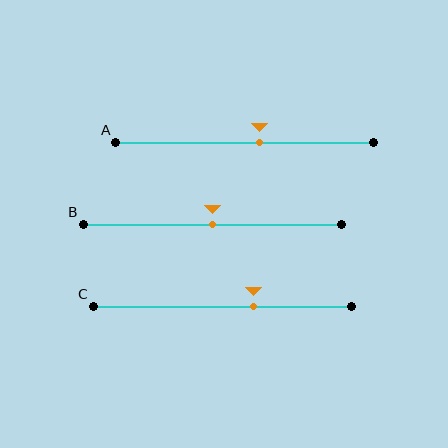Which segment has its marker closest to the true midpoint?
Segment B has its marker closest to the true midpoint.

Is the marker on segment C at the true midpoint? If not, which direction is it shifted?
No, the marker on segment C is shifted to the right by about 12% of the segment length.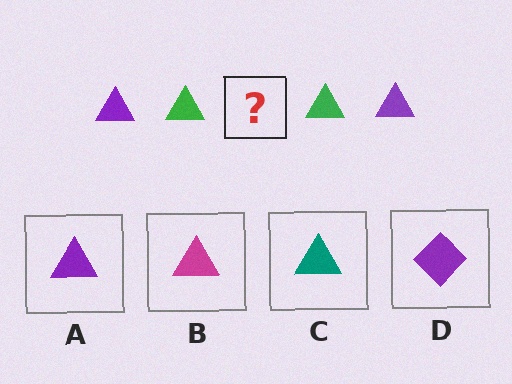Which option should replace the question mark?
Option A.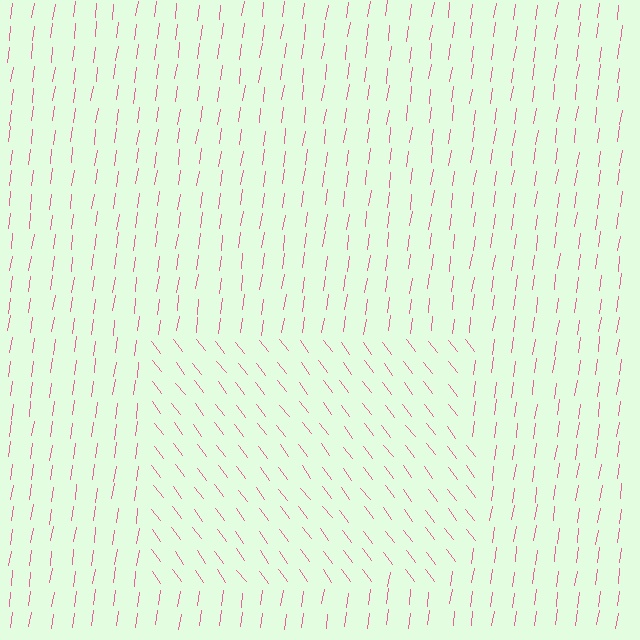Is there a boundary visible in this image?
Yes, there is a texture boundary formed by a change in line orientation.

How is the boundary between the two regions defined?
The boundary is defined purely by a change in line orientation (approximately 45 degrees difference). All lines are the same color and thickness.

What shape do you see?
I see a rectangle.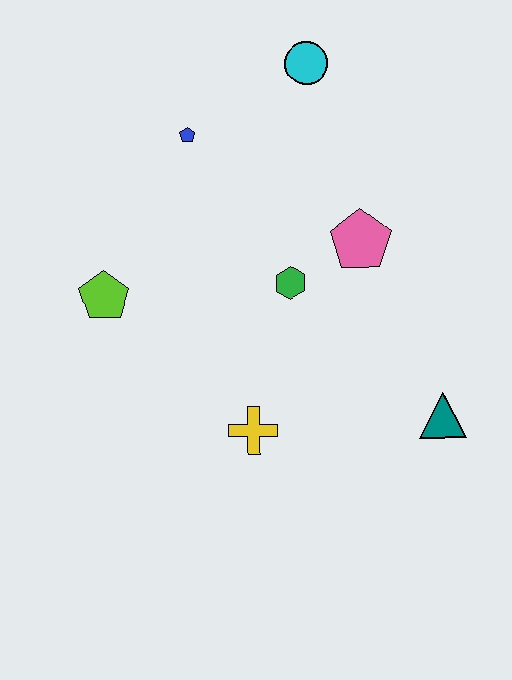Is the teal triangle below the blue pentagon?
Yes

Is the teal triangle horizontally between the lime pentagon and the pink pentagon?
No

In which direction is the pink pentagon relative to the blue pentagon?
The pink pentagon is to the right of the blue pentagon.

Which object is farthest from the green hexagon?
The cyan circle is farthest from the green hexagon.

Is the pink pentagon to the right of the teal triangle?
No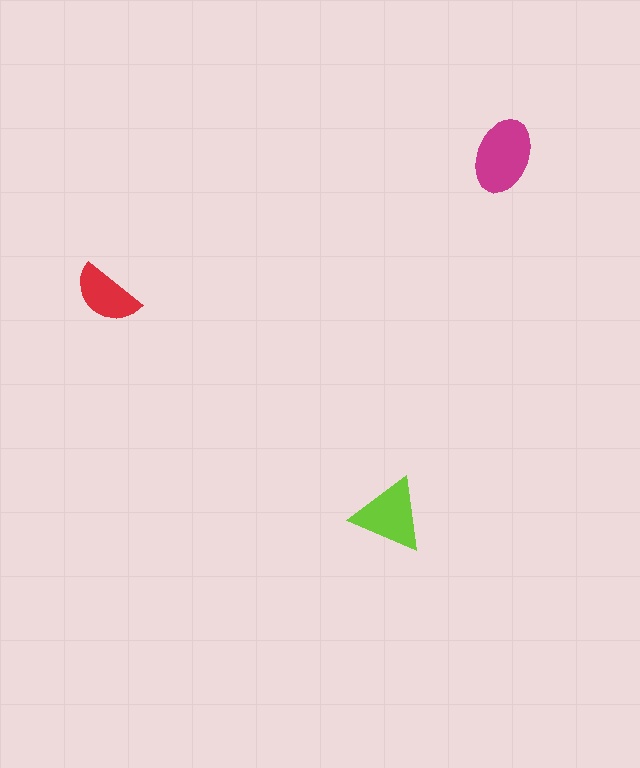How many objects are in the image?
There are 3 objects in the image.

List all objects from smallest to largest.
The red semicircle, the lime triangle, the magenta ellipse.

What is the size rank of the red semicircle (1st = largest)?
3rd.